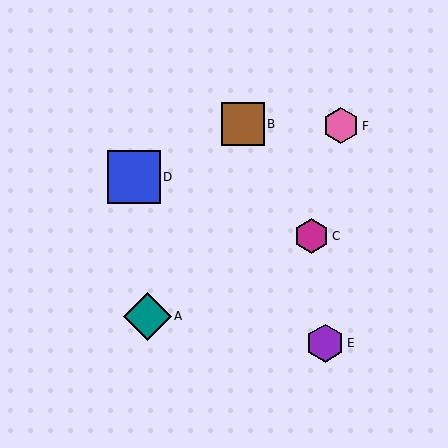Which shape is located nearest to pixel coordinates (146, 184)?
The blue square (labeled D) at (134, 177) is nearest to that location.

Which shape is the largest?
The blue square (labeled D) is the largest.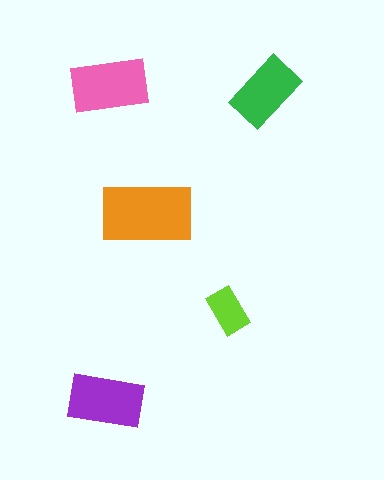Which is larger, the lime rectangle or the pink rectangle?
The pink one.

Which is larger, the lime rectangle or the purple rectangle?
The purple one.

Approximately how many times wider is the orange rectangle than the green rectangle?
About 1.5 times wider.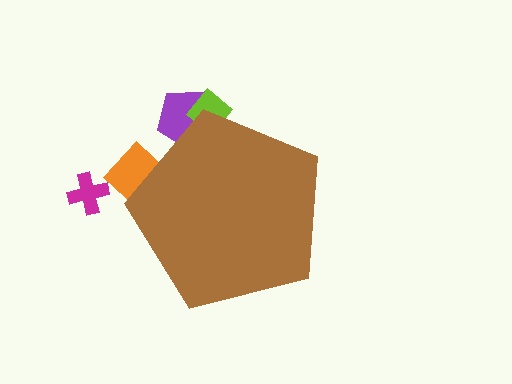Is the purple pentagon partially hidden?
Yes, the purple pentagon is partially hidden behind the brown pentagon.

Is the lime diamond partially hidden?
Yes, the lime diamond is partially hidden behind the brown pentagon.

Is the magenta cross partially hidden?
No, the magenta cross is fully visible.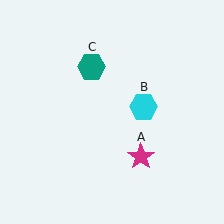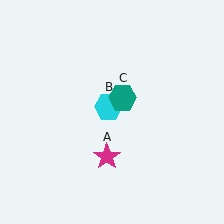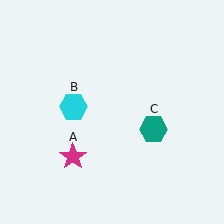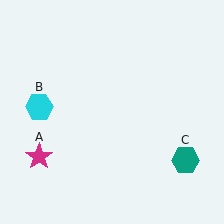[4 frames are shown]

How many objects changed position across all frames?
3 objects changed position: magenta star (object A), cyan hexagon (object B), teal hexagon (object C).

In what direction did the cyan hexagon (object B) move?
The cyan hexagon (object B) moved left.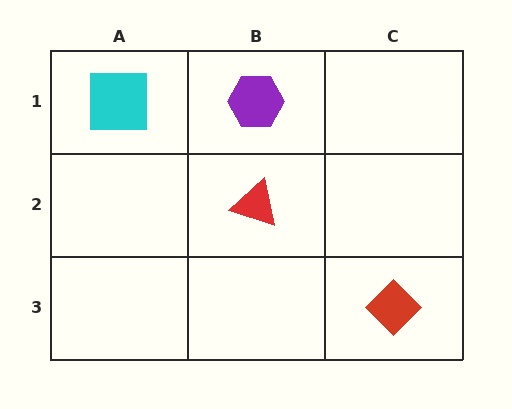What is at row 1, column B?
A purple hexagon.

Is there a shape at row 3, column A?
No, that cell is empty.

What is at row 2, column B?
A red triangle.